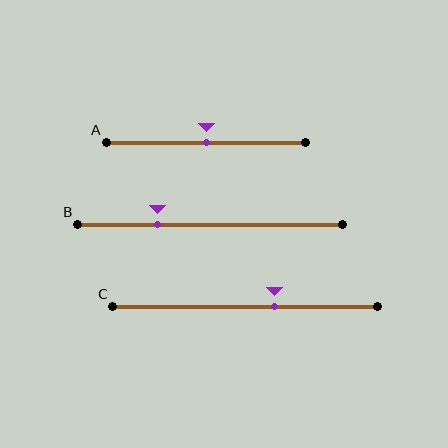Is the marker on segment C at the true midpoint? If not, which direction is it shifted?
No, the marker on segment C is shifted to the right by about 11% of the segment length.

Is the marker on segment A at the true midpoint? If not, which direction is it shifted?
Yes, the marker on segment A is at the true midpoint.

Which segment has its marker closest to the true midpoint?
Segment A has its marker closest to the true midpoint.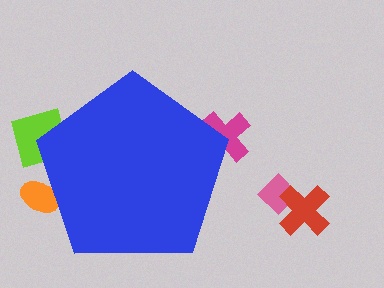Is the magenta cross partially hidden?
Yes, the magenta cross is partially hidden behind the blue pentagon.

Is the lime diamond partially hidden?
Yes, the lime diamond is partially hidden behind the blue pentagon.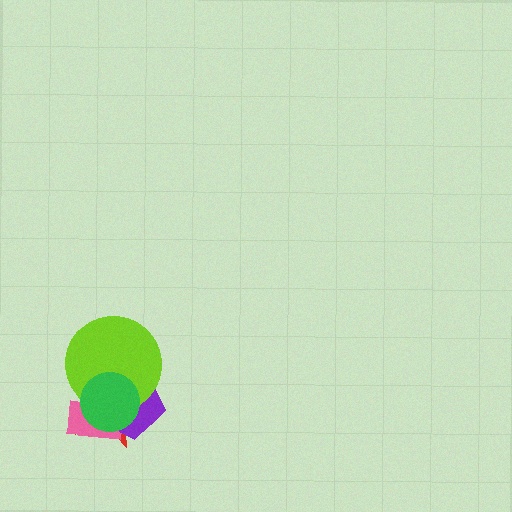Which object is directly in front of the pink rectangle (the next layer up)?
The purple pentagon is directly in front of the pink rectangle.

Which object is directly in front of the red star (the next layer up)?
The pink rectangle is directly in front of the red star.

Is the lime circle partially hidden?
Yes, it is partially covered by another shape.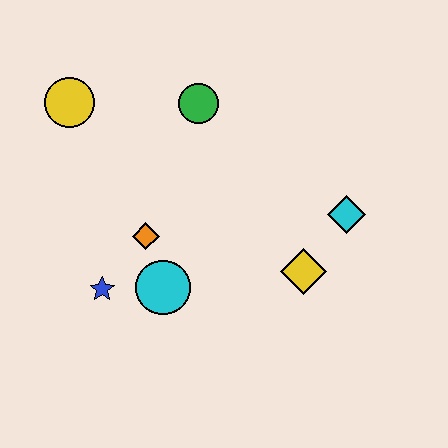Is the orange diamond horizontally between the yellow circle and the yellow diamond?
Yes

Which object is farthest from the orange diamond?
The cyan diamond is farthest from the orange diamond.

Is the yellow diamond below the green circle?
Yes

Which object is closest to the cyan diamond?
The yellow diamond is closest to the cyan diamond.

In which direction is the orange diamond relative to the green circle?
The orange diamond is below the green circle.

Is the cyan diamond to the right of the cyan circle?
Yes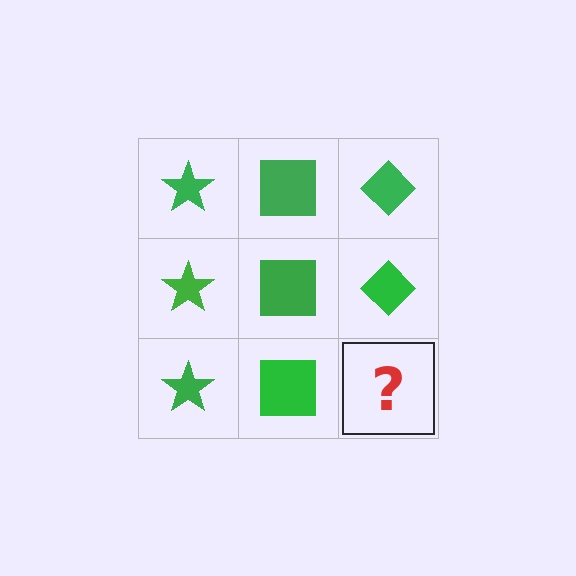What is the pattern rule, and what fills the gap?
The rule is that each column has a consistent shape. The gap should be filled with a green diamond.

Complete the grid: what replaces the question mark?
The question mark should be replaced with a green diamond.